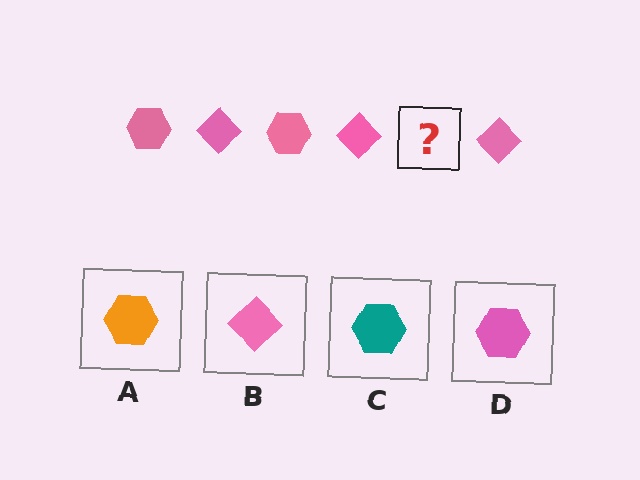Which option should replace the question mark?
Option D.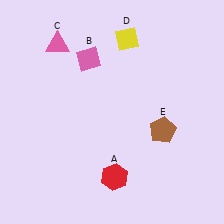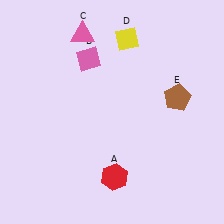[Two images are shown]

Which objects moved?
The objects that moved are: the pink triangle (C), the brown pentagon (E).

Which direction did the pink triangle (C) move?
The pink triangle (C) moved right.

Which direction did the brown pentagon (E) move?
The brown pentagon (E) moved up.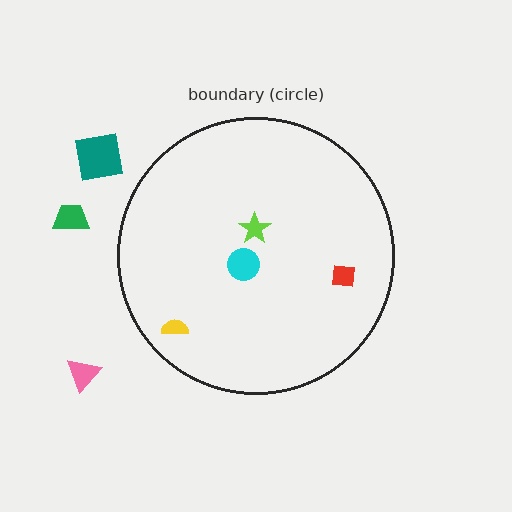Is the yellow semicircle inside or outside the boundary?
Inside.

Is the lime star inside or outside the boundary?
Inside.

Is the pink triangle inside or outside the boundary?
Outside.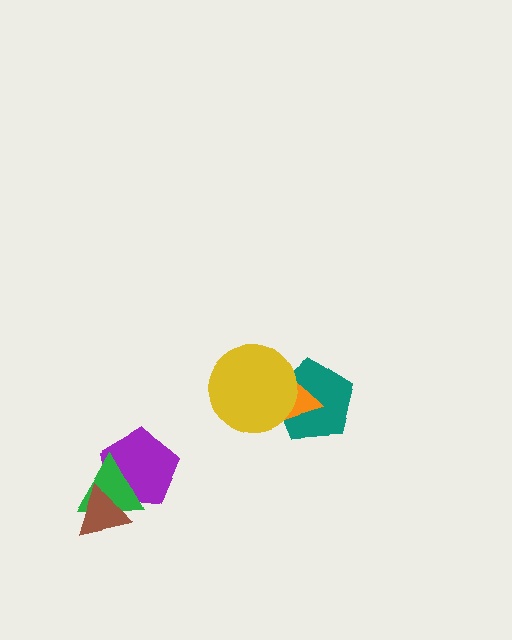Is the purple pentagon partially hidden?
Yes, it is partially covered by another shape.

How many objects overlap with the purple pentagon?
2 objects overlap with the purple pentagon.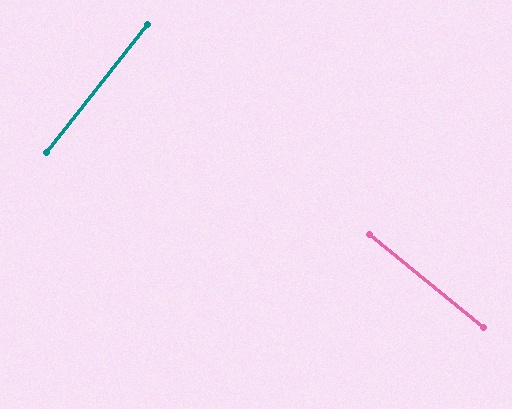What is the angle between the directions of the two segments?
Approximately 89 degrees.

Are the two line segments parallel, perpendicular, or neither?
Perpendicular — they meet at approximately 89°.